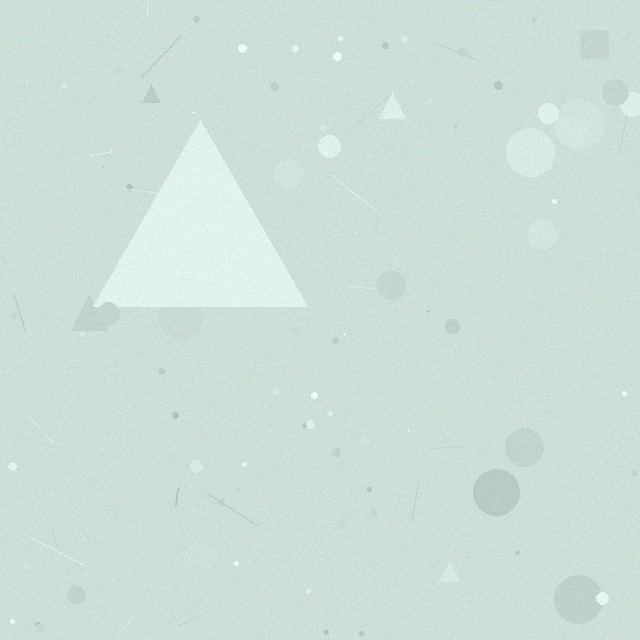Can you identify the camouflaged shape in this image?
The camouflaged shape is a triangle.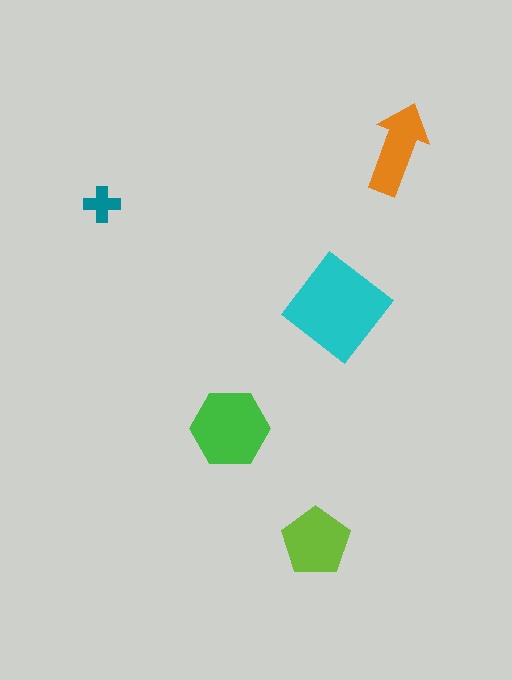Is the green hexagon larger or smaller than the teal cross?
Larger.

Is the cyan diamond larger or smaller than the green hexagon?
Larger.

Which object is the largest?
The cyan diamond.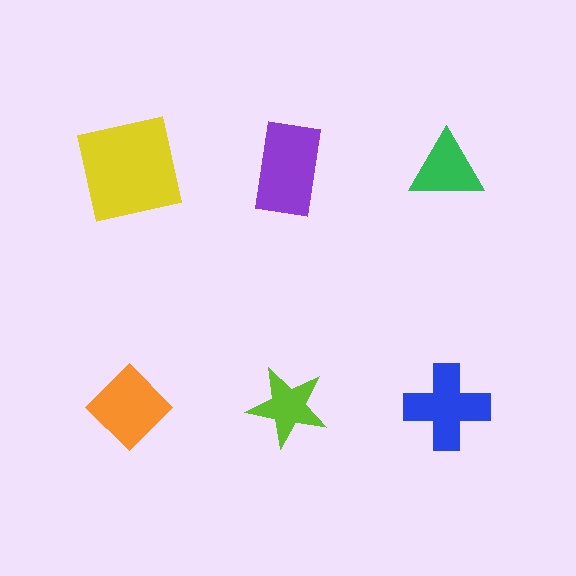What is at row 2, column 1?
An orange diamond.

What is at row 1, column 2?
A purple rectangle.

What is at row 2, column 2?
A lime star.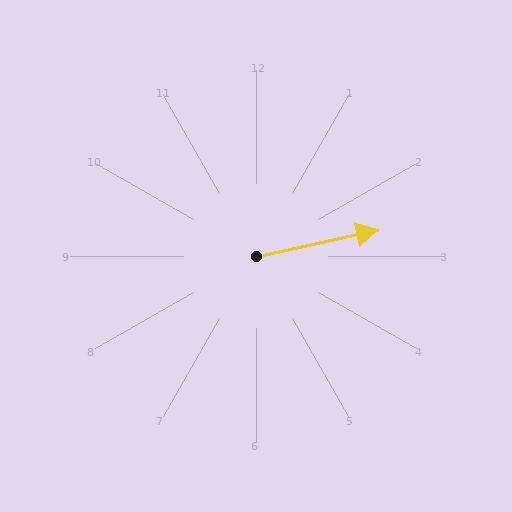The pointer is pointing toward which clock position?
Roughly 3 o'clock.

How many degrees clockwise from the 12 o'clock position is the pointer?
Approximately 78 degrees.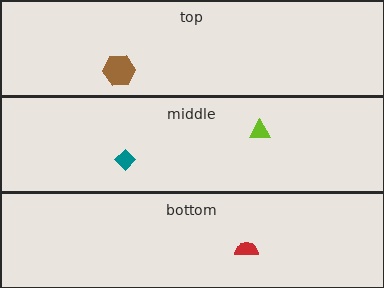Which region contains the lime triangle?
The middle region.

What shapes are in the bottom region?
The red semicircle.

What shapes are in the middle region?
The teal diamond, the lime triangle.